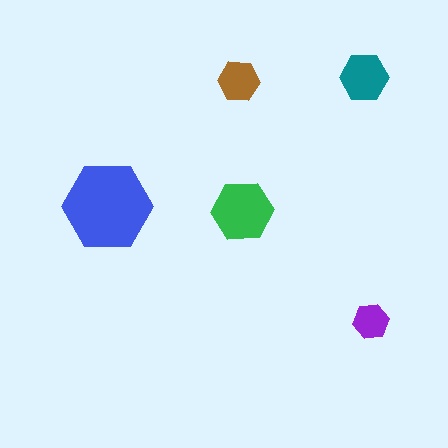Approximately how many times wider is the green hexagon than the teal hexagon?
About 1.5 times wider.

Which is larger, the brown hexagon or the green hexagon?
The green one.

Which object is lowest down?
The purple hexagon is bottommost.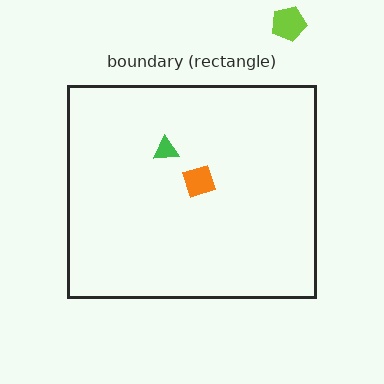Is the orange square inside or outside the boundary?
Inside.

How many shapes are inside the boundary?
2 inside, 1 outside.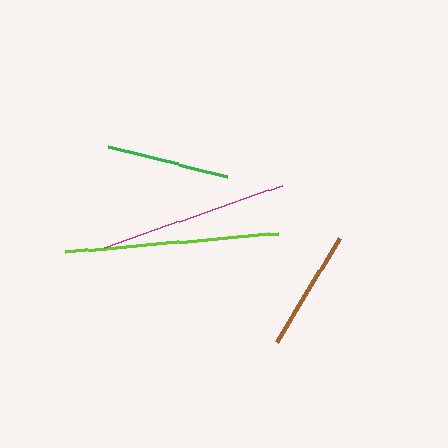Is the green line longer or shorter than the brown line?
The green line is longer than the brown line.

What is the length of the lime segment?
The lime segment is approximately 214 pixels long.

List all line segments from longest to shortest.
From longest to shortest: lime, magenta, green, brown.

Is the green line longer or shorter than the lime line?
The lime line is longer than the green line.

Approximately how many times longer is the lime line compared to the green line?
The lime line is approximately 1.7 times the length of the green line.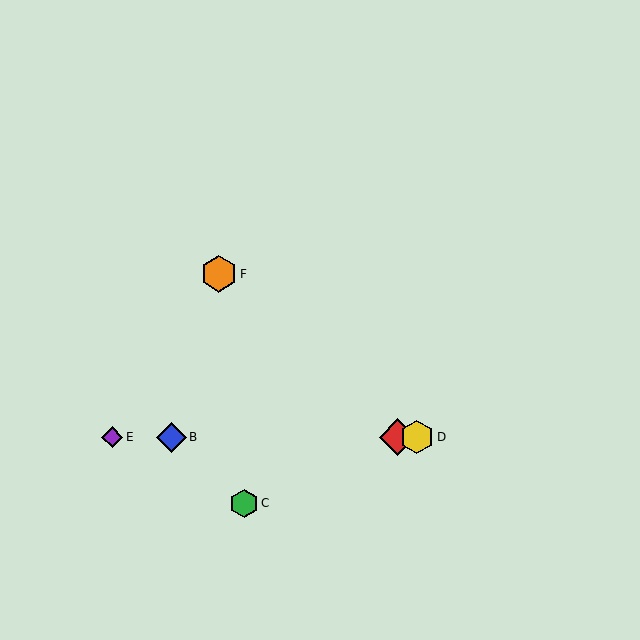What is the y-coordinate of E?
Object E is at y≈437.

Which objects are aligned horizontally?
Objects A, B, D, E are aligned horizontally.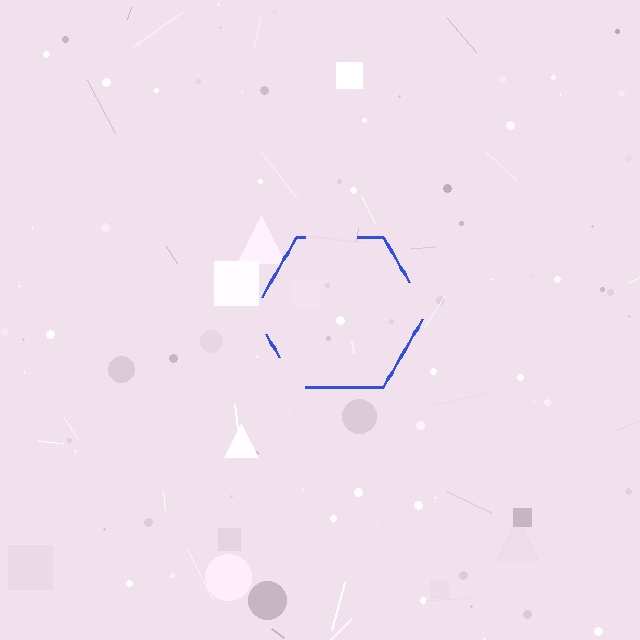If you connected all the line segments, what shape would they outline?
They would outline a hexagon.